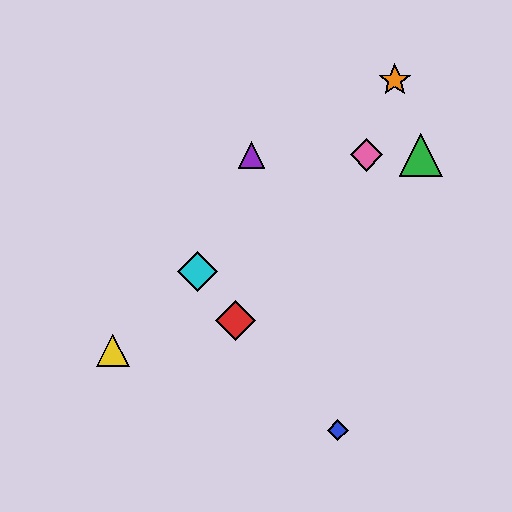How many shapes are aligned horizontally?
3 shapes (the green triangle, the purple triangle, the pink diamond) are aligned horizontally.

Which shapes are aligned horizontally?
The green triangle, the purple triangle, the pink diamond are aligned horizontally.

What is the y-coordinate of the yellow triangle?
The yellow triangle is at y≈351.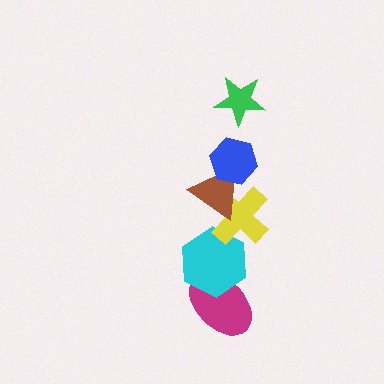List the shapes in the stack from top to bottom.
From top to bottom: the green star, the blue hexagon, the brown triangle, the yellow cross, the cyan hexagon, the magenta ellipse.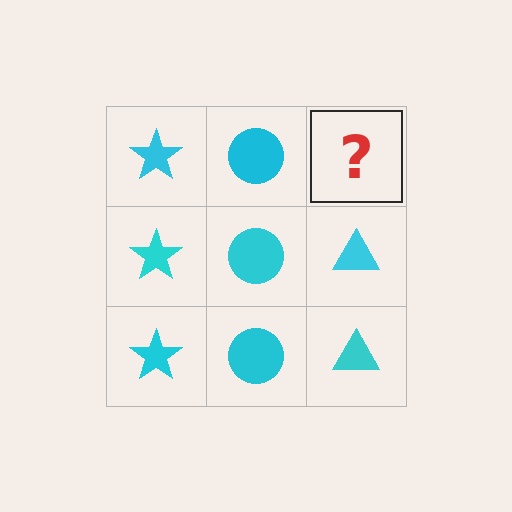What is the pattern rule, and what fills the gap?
The rule is that each column has a consistent shape. The gap should be filled with a cyan triangle.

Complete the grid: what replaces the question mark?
The question mark should be replaced with a cyan triangle.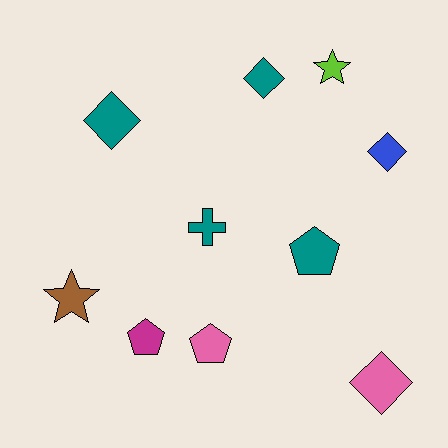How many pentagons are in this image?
There are 3 pentagons.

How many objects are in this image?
There are 10 objects.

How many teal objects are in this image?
There are 4 teal objects.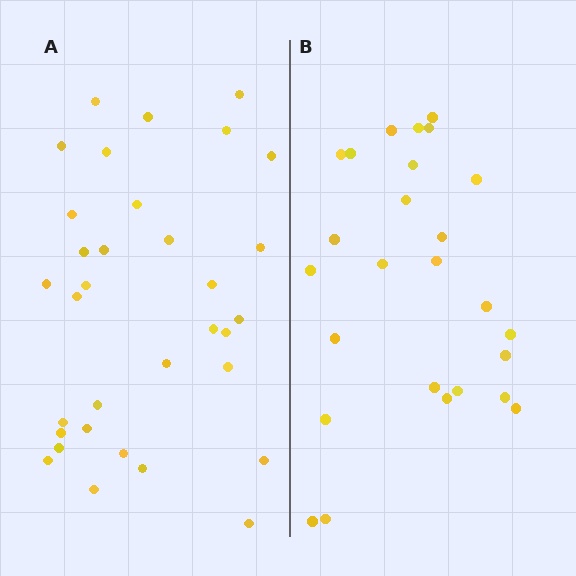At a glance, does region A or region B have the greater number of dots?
Region A (the left region) has more dots.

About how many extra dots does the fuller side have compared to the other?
Region A has roughly 8 or so more dots than region B.